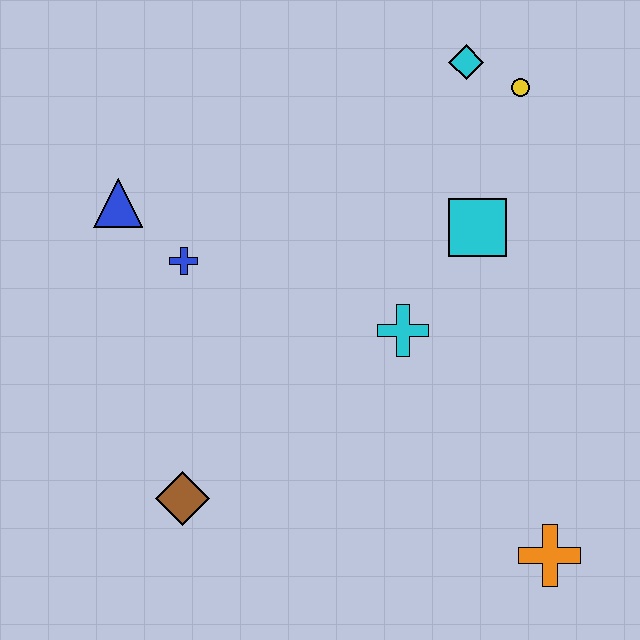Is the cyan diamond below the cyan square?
No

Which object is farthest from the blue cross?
The orange cross is farthest from the blue cross.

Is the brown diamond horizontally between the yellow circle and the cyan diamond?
No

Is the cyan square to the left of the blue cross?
No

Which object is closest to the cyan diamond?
The yellow circle is closest to the cyan diamond.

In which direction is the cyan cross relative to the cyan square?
The cyan cross is below the cyan square.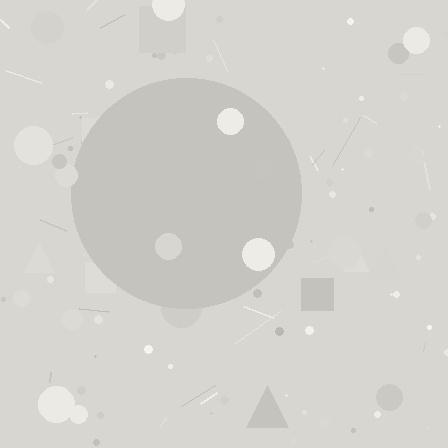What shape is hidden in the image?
A circle is hidden in the image.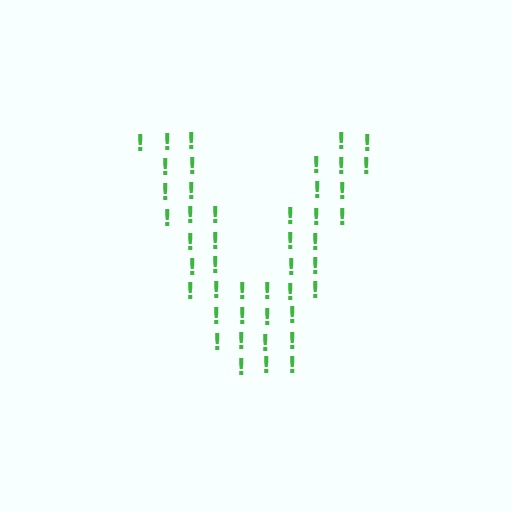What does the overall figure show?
The overall figure shows the letter V.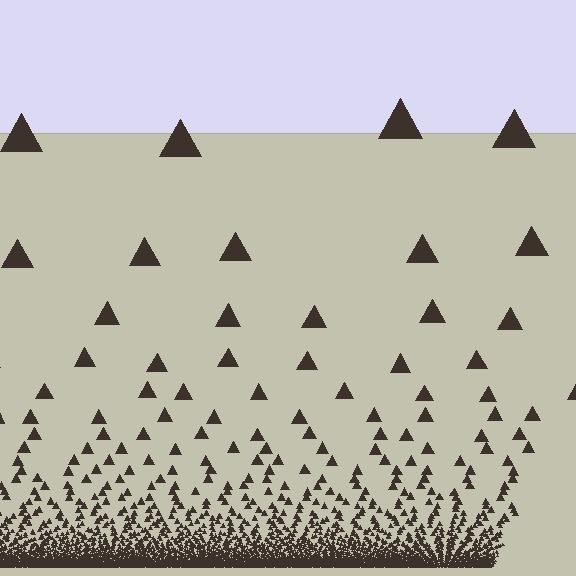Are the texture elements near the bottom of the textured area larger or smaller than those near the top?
Smaller. The gradient is inverted — elements near the bottom are smaller and denser.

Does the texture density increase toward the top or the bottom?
Density increases toward the bottom.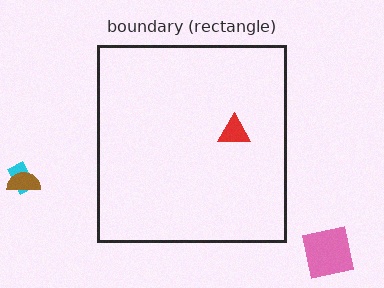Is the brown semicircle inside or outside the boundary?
Outside.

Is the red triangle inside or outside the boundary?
Inside.